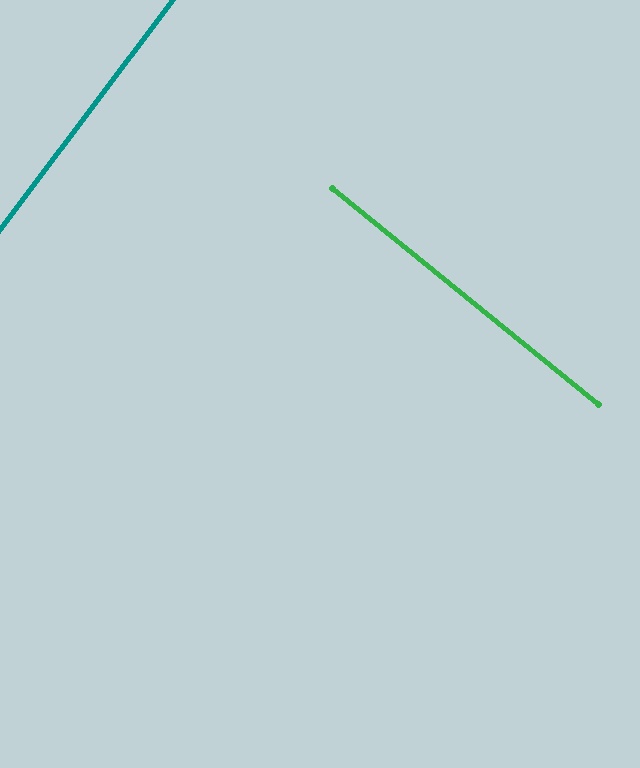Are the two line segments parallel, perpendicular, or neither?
Perpendicular — they meet at approximately 88°.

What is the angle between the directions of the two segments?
Approximately 88 degrees.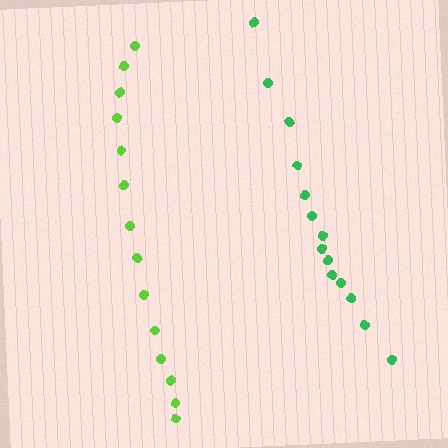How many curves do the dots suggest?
There are 2 distinct paths.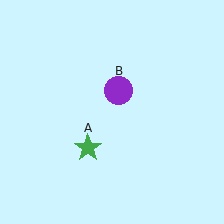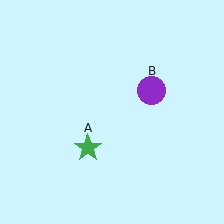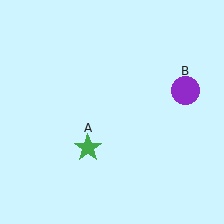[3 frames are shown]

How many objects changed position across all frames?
1 object changed position: purple circle (object B).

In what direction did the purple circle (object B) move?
The purple circle (object B) moved right.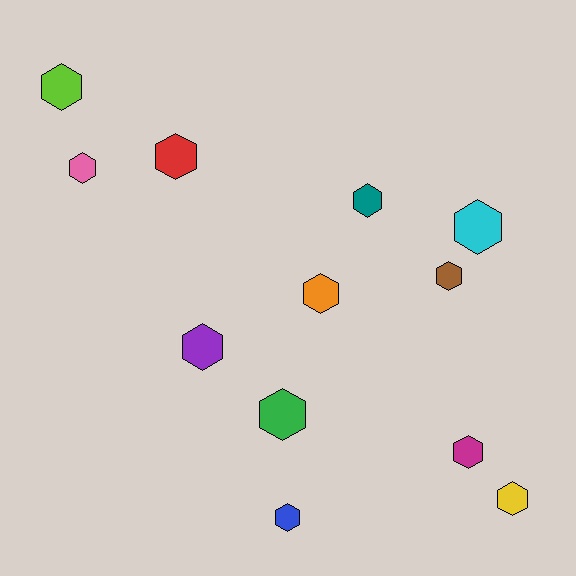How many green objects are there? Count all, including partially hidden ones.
There is 1 green object.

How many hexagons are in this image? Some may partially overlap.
There are 12 hexagons.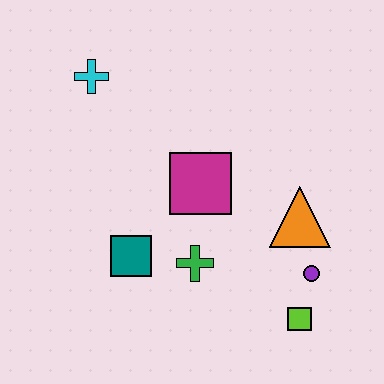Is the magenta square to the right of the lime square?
No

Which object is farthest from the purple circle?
The cyan cross is farthest from the purple circle.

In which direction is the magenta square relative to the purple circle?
The magenta square is to the left of the purple circle.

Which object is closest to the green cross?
The teal square is closest to the green cross.